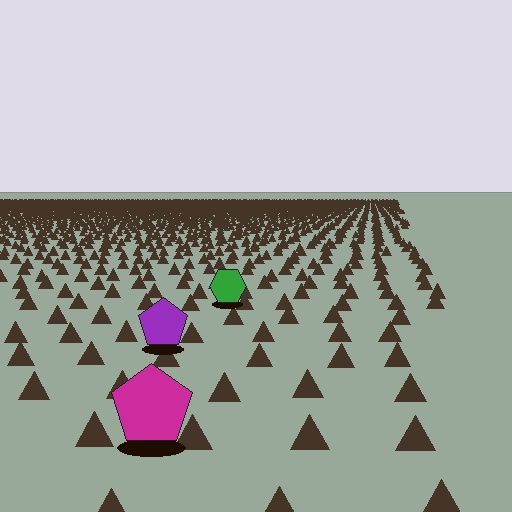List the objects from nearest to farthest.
From nearest to farthest: the magenta pentagon, the purple pentagon, the green hexagon.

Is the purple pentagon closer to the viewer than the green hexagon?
Yes. The purple pentagon is closer — you can tell from the texture gradient: the ground texture is coarser near it.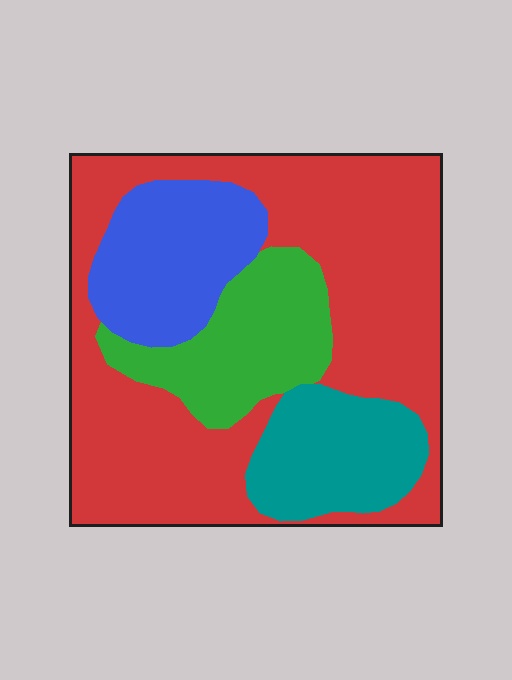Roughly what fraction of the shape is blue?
Blue covers about 15% of the shape.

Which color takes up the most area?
Red, at roughly 55%.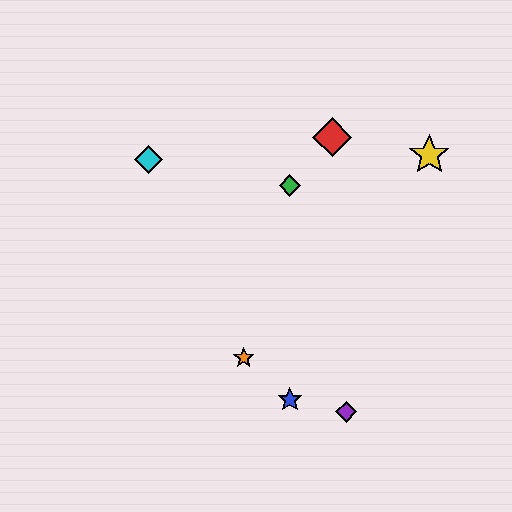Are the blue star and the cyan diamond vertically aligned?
No, the blue star is at x≈290 and the cyan diamond is at x≈148.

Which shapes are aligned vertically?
The blue star, the green diamond are aligned vertically.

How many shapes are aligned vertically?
2 shapes (the blue star, the green diamond) are aligned vertically.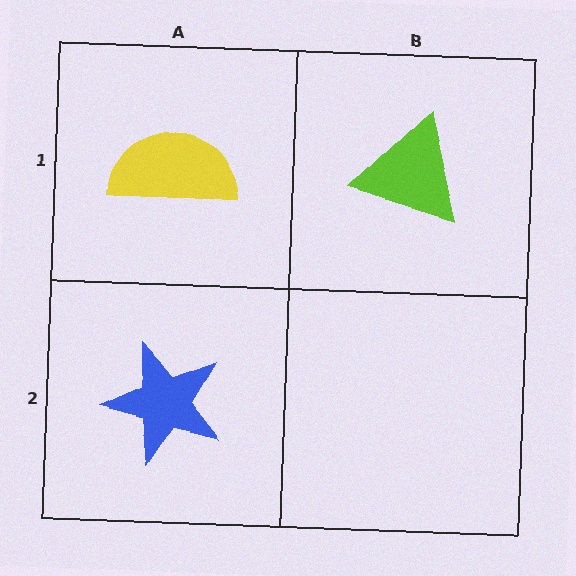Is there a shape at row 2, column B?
No, that cell is empty.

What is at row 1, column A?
A yellow semicircle.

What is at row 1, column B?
A lime triangle.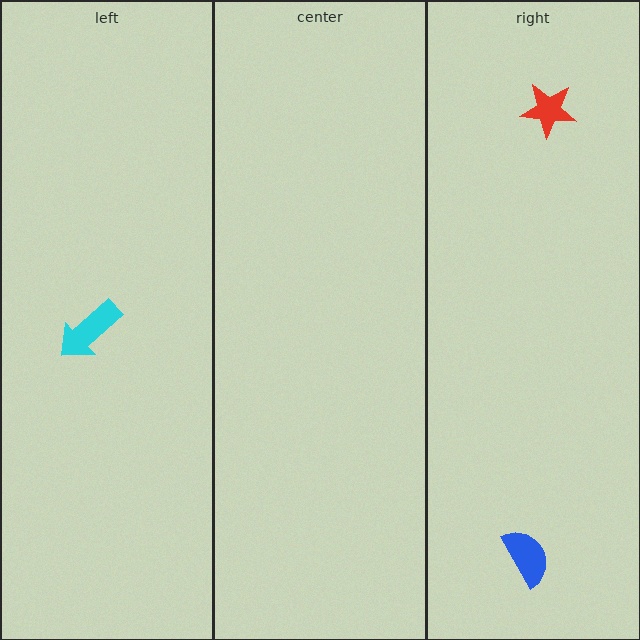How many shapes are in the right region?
2.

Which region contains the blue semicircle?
The right region.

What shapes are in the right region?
The red star, the blue semicircle.